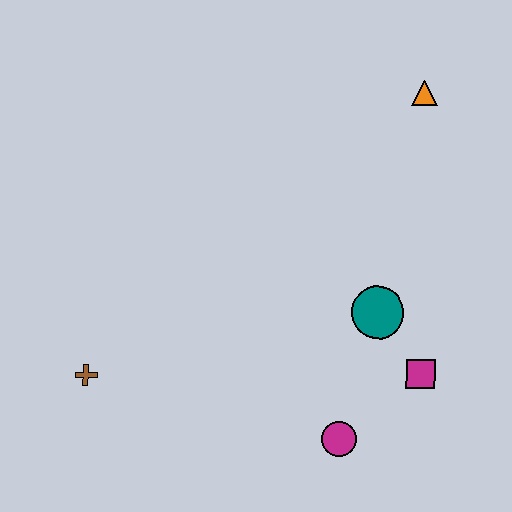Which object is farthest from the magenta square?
The brown cross is farthest from the magenta square.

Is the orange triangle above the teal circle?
Yes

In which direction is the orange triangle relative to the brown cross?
The orange triangle is to the right of the brown cross.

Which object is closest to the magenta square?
The teal circle is closest to the magenta square.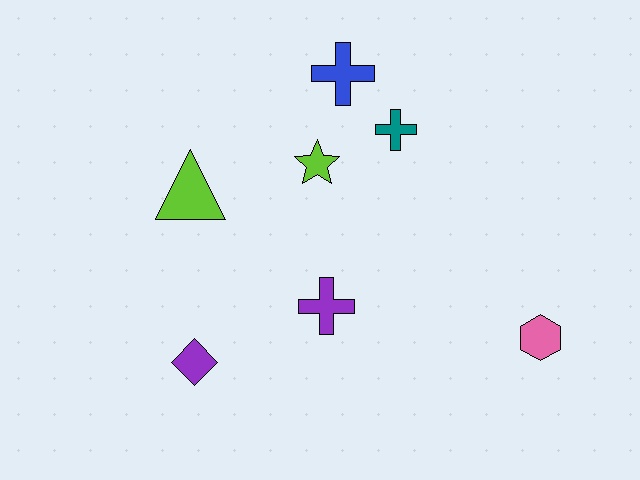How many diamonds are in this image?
There is 1 diamond.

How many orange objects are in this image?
There are no orange objects.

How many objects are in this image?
There are 7 objects.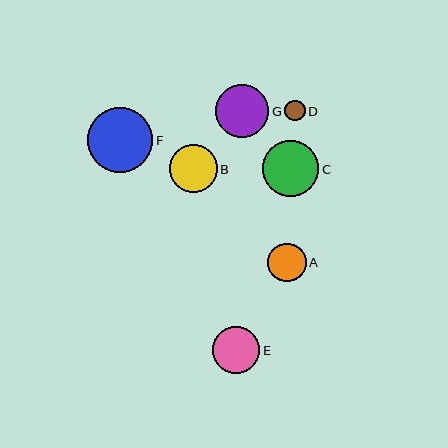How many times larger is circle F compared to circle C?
Circle F is approximately 1.2 times the size of circle C.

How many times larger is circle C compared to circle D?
Circle C is approximately 2.8 times the size of circle D.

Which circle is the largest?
Circle F is the largest with a size of approximately 65 pixels.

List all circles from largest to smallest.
From largest to smallest: F, C, G, B, E, A, D.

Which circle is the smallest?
Circle D is the smallest with a size of approximately 20 pixels.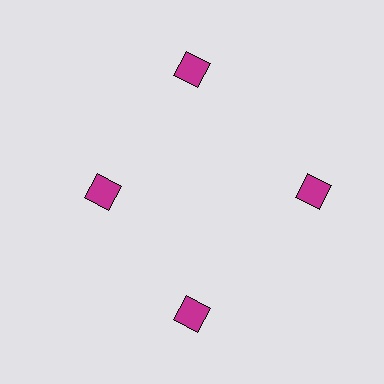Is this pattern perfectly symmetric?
No. The 4 magenta diamonds are arranged in a ring, but one element near the 9 o'clock position is pulled inward toward the center, breaking the 4-fold rotational symmetry.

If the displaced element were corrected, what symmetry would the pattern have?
It would have 4-fold rotational symmetry — the pattern would map onto itself every 90 degrees.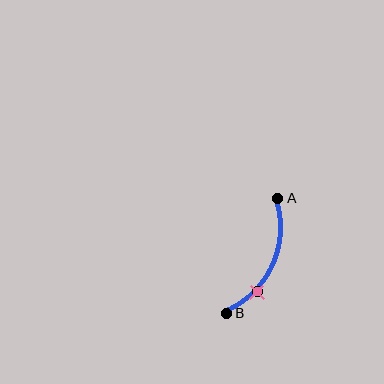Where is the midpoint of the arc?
The arc midpoint is the point on the curve farthest from the straight line joining A and B. It sits to the right of that line.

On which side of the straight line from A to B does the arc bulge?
The arc bulges to the right of the straight line connecting A and B.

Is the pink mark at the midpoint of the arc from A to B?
No. The pink mark lies on the arc but is closer to endpoint B. The arc midpoint would be at the point on the curve equidistant along the arc from both A and B.